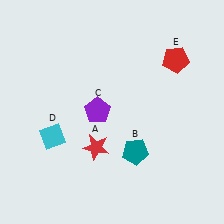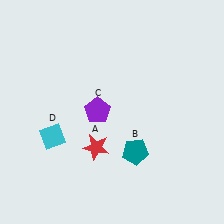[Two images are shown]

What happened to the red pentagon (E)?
The red pentagon (E) was removed in Image 2. It was in the top-right area of Image 1.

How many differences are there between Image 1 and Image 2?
There is 1 difference between the two images.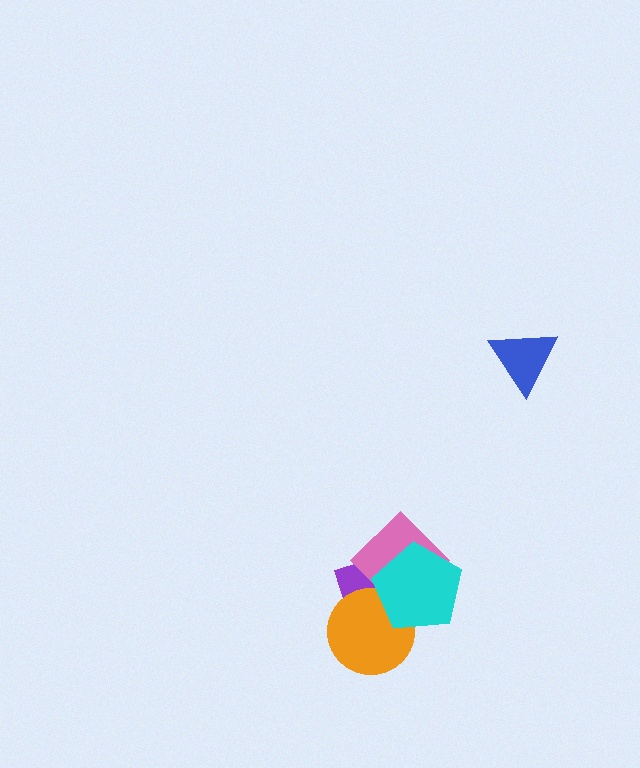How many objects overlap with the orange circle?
3 objects overlap with the orange circle.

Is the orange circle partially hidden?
Yes, it is partially covered by another shape.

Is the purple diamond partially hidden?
Yes, it is partially covered by another shape.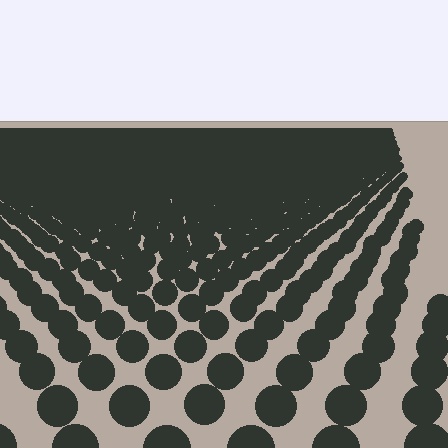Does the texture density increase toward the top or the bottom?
Density increases toward the top.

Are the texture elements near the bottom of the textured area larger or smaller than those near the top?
Larger. Near the bottom, elements are closer to the viewer and appear at a bigger on-screen size.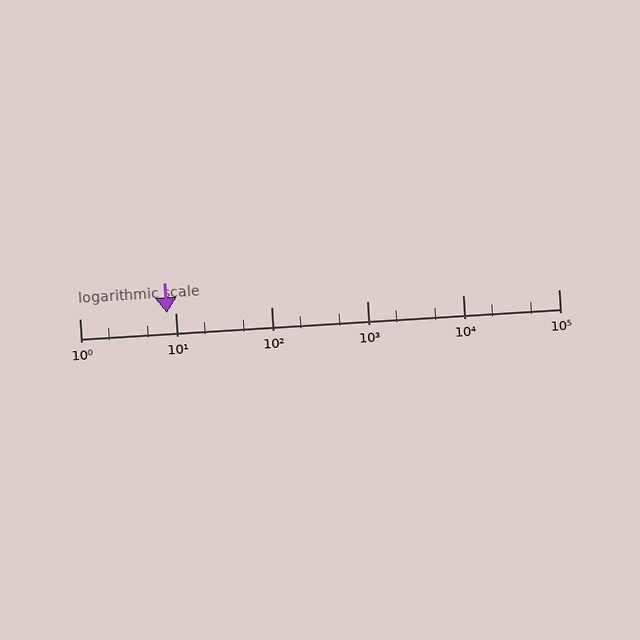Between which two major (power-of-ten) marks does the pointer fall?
The pointer is between 1 and 10.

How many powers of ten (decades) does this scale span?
The scale spans 5 decades, from 1 to 100000.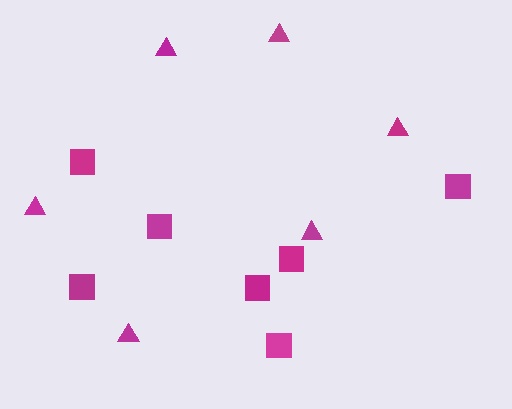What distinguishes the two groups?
There are 2 groups: one group of squares (7) and one group of triangles (6).